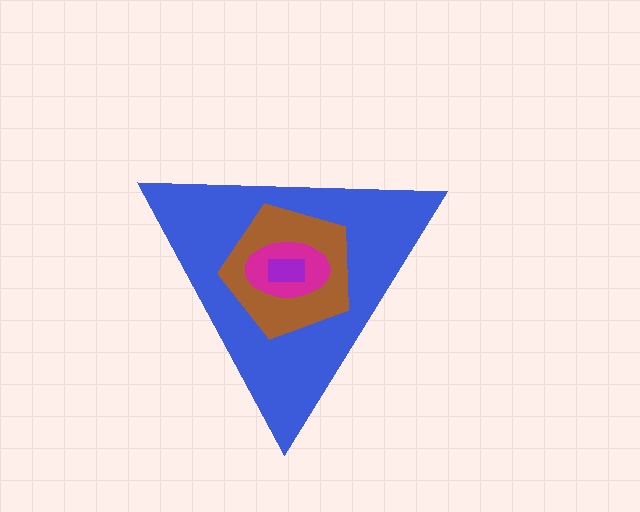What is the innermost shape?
The purple rectangle.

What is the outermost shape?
The blue triangle.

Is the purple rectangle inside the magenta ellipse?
Yes.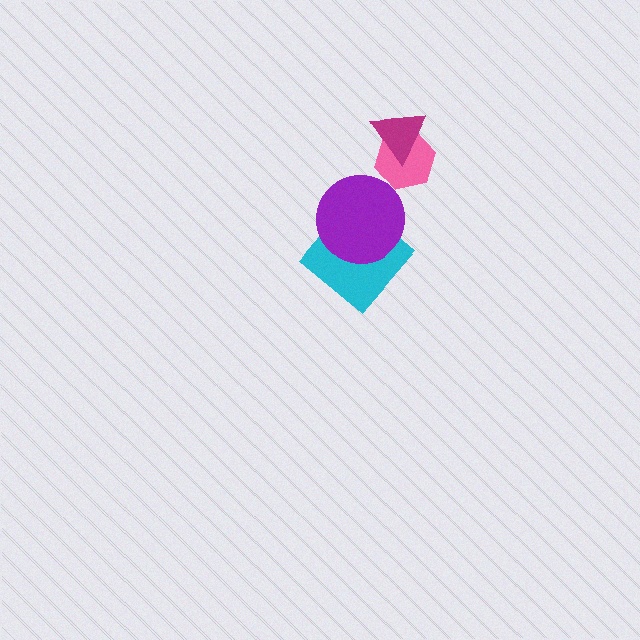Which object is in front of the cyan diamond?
The purple circle is in front of the cyan diamond.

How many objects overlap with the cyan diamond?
1 object overlaps with the cyan diamond.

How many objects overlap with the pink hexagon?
1 object overlaps with the pink hexagon.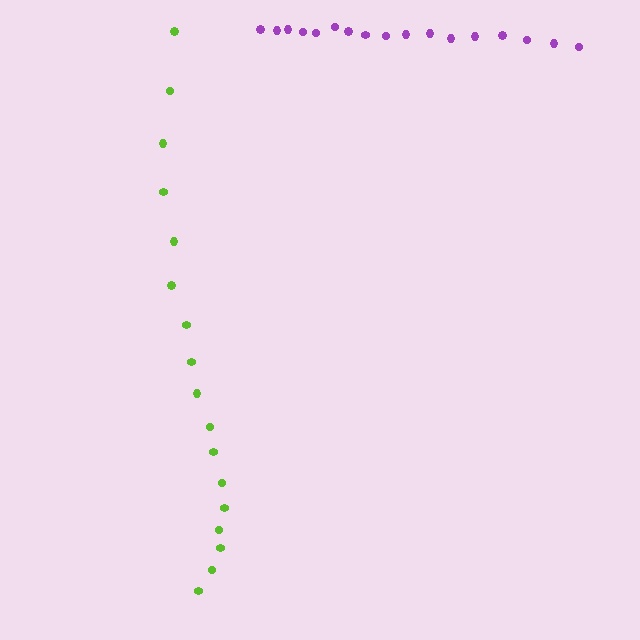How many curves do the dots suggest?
There are 2 distinct paths.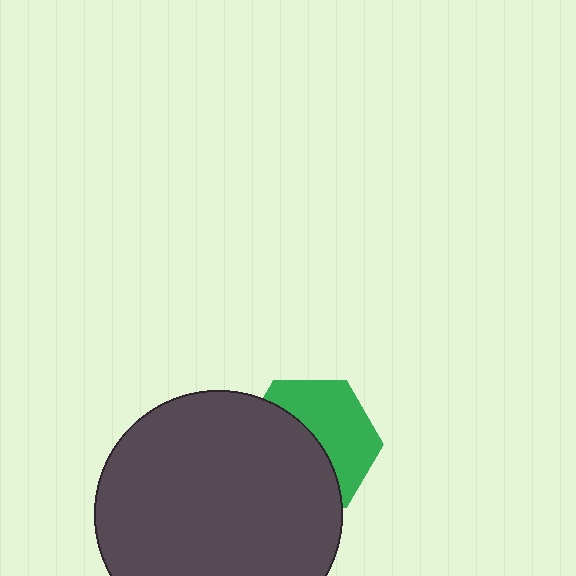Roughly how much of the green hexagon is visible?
About half of it is visible (roughly 48%).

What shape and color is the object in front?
The object in front is a dark gray circle.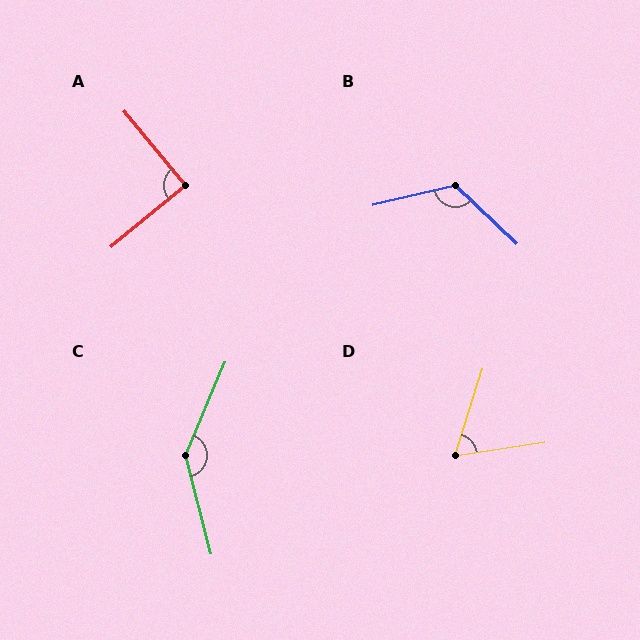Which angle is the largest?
C, at approximately 142 degrees.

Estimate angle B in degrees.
Approximately 123 degrees.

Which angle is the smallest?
D, at approximately 63 degrees.